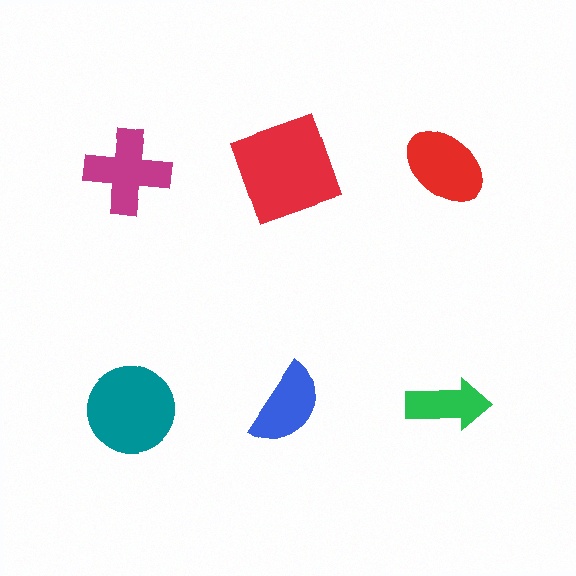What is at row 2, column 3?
A green arrow.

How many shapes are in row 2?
3 shapes.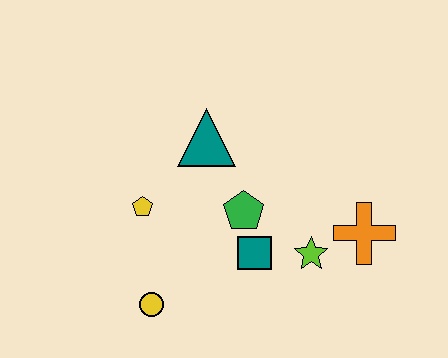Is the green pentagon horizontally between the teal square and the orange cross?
No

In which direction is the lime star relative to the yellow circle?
The lime star is to the right of the yellow circle.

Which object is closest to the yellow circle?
The yellow pentagon is closest to the yellow circle.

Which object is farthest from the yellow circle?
The orange cross is farthest from the yellow circle.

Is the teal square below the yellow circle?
No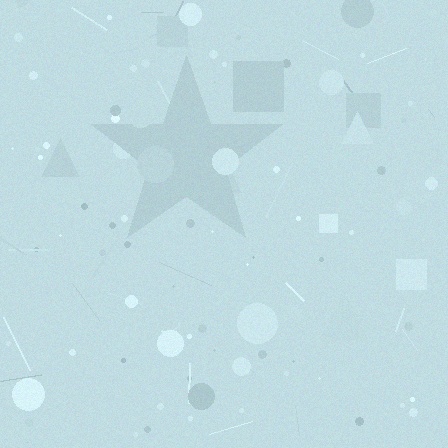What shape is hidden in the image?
A star is hidden in the image.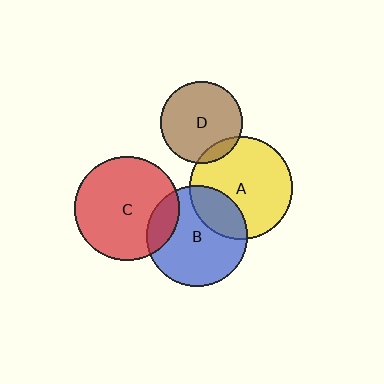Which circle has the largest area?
Circle C (red).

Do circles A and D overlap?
Yes.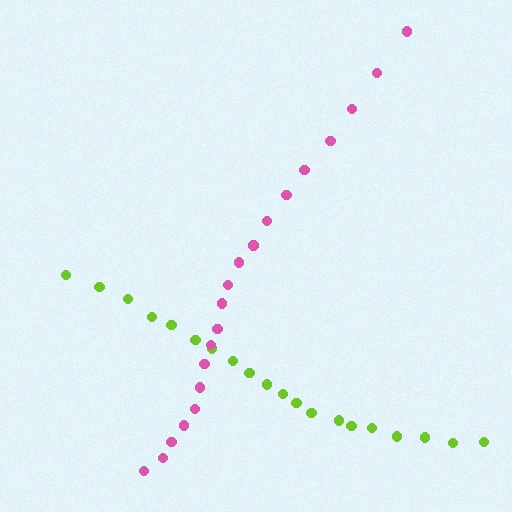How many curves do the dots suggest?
There are 2 distinct paths.